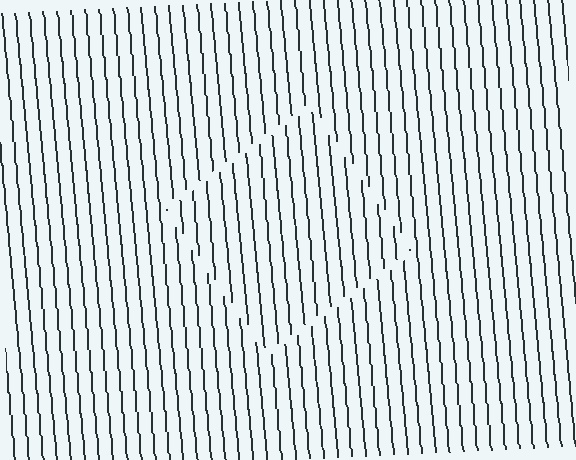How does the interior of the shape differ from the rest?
The interior of the shape contains the same grating, shifted by half a period — the contour is defined by the phase discontinuity where line-ends from the inner and outer gratings abut.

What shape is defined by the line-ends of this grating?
An illusory square. The interior of the shape contains the same grating, shifted by half a period — the contour is defined by the phase discontinuity where line-ends from the inner and outer gratings abut.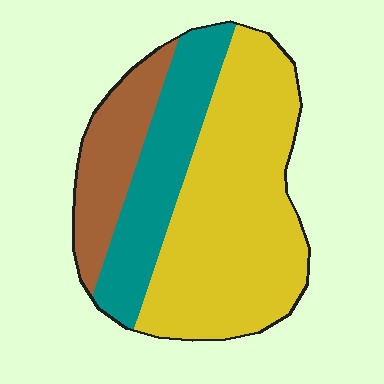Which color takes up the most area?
Yellow, at roughly 55%.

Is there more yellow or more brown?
Yellow.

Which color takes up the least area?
Brown, at roughly 20%.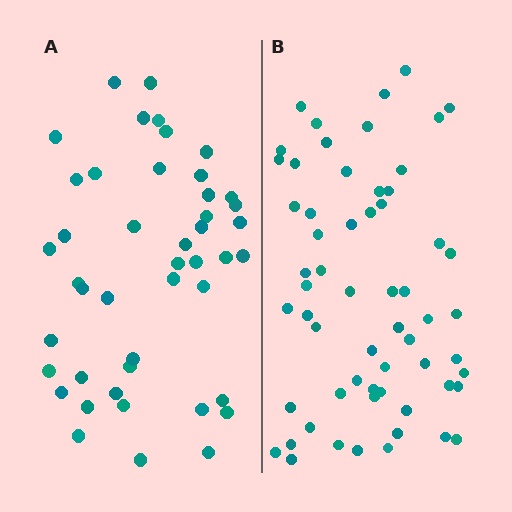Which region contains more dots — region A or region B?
Region B (the right region) has more dots.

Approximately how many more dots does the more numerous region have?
Region B has approximately 15 more dots than region A.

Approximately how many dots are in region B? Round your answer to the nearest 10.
About 60 dots.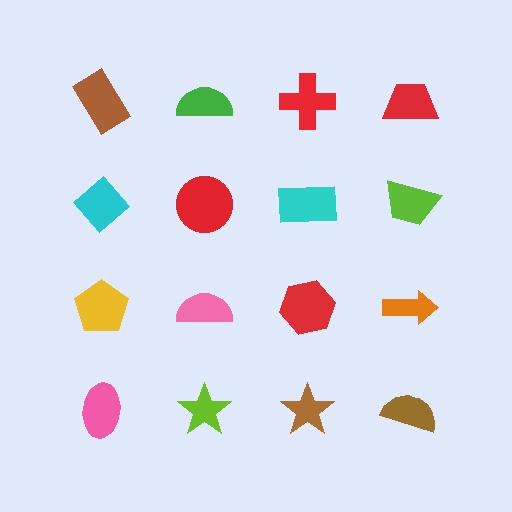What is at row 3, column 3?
A red hexagon.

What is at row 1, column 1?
A brown rectangle.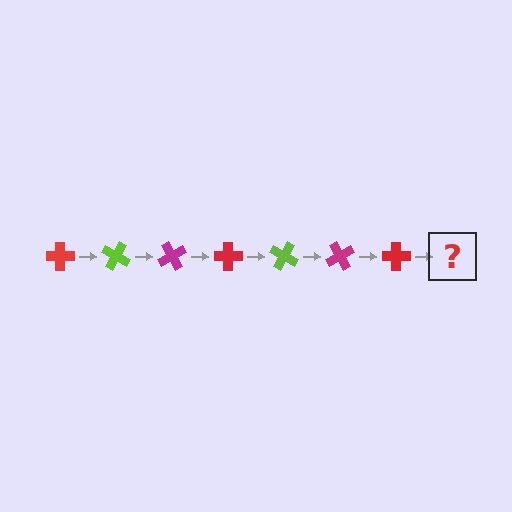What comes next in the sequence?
The next element should be a lime cross, rotated 210 degrees from the start.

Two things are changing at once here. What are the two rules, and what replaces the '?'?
The two rules are that it rotates 30 degrees each step and the color cycles through red, lime, and magenta. The '?' should be a lime cross, rotated 210 degrees from the start.